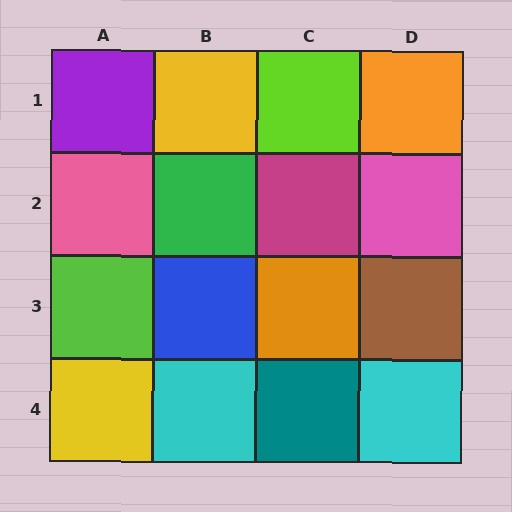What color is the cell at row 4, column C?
Teal.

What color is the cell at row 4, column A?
Yellow.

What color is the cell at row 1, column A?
Purple.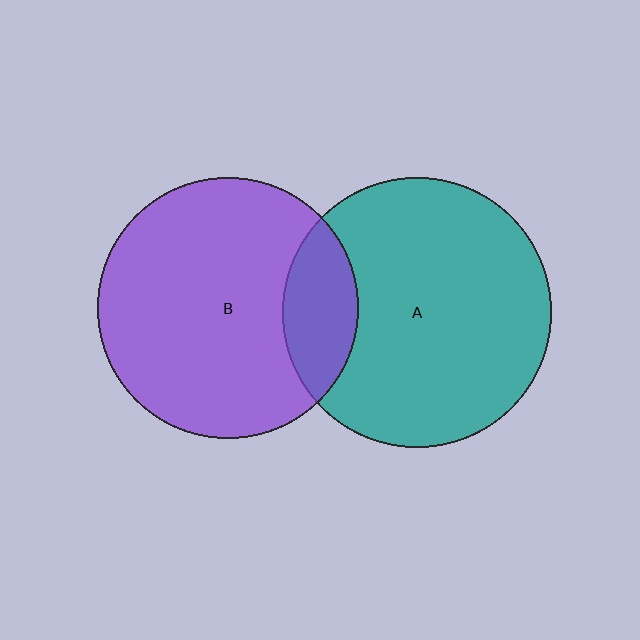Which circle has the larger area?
Circle A (teal).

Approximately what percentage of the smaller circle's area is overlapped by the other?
Approximately 20%.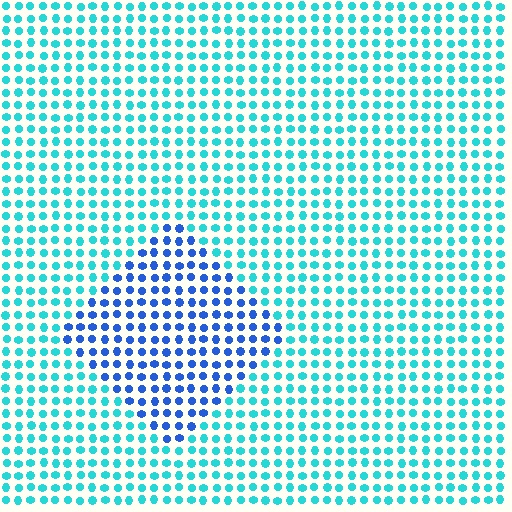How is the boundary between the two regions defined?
The boundary is defined purely by a slight shift in hue (about 42 degrees). Spacing, size, and orientation are identical on both sides.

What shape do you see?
I see a diamond.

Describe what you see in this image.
The image is filled with small cyan elements in a uniform arrangement. A diamond-shaped region is visible where the elements are tinted to a slightly different hue, forming a subtle color boundary.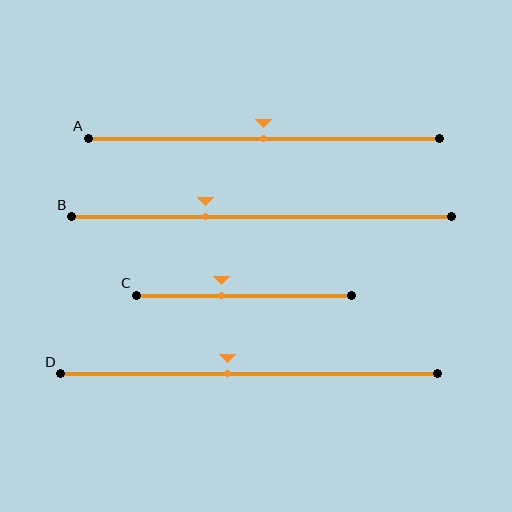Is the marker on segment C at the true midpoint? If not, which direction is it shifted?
No, the marker on segment C is shifted to the left by about 10% of the segment length.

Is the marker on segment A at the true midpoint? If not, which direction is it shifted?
Yes, the marker on segment A is at the true midpoint.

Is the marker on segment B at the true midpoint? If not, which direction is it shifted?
No, the marker on segment B is shifted to the left by about 15% of the segment length.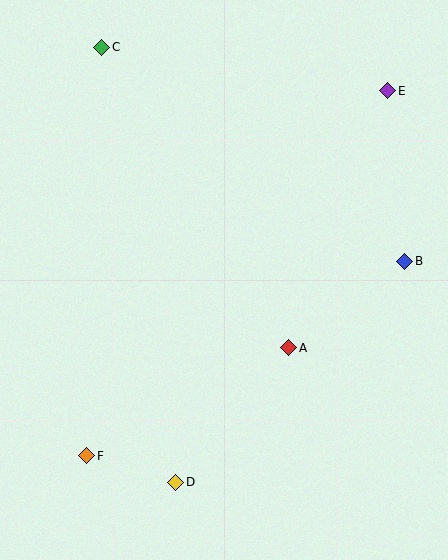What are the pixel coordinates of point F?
Point F is at (87, 456).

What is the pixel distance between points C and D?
The distance between C and D is 441 pixels.